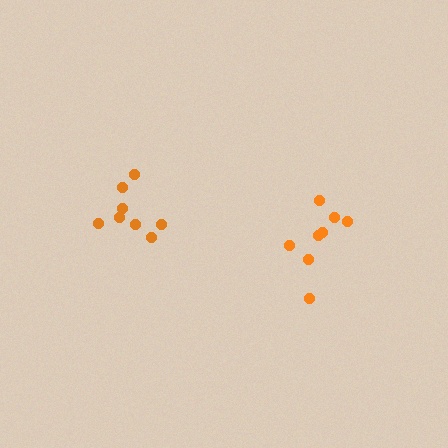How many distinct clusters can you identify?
There are 2 distinct clusters.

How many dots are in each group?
Group 1: 8 dots, Group 2: 8 dots (16 total).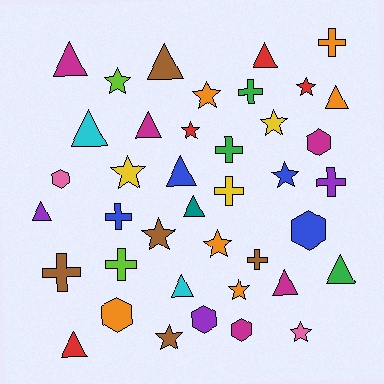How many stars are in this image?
There are 12 stars.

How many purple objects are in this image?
There are 3 purple objects.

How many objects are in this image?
There are 40 objects.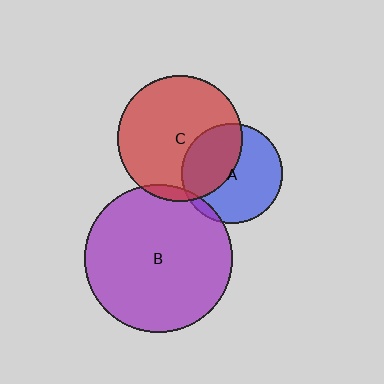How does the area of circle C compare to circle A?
Approximately 1.6 times.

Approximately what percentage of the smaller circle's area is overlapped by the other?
Approximately 5%.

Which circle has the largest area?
Circle B (purple).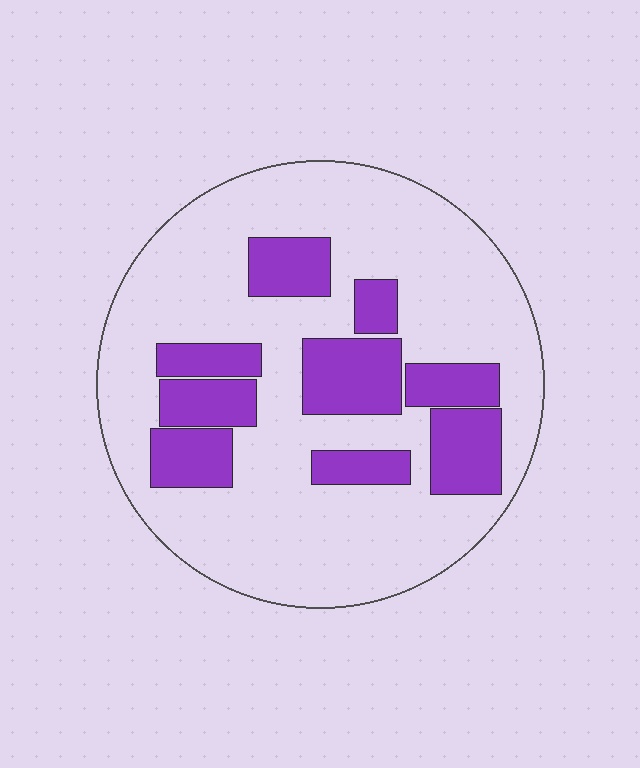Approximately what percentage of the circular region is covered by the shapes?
Approximately 25%.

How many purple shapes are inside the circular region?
9.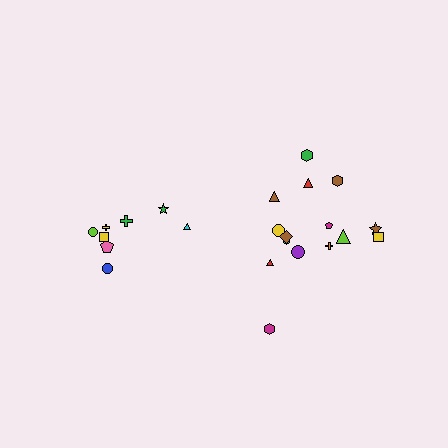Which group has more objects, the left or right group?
The right group.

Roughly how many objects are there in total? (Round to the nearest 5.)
Roughly 25 objects in total.